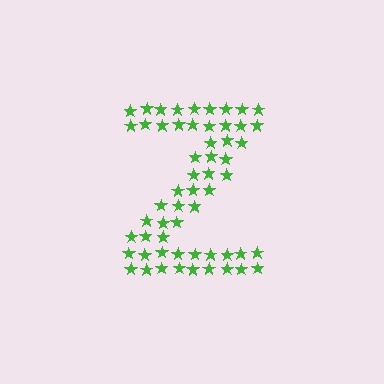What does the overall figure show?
The overall figure shows the letter Z.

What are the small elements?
The small elements are stars.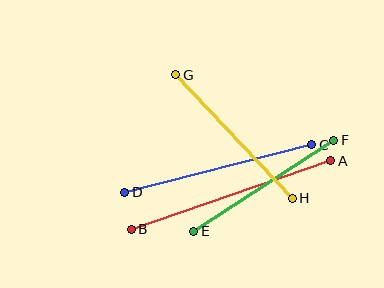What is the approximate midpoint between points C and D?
The midpoint is at approximately (218, 168) pixels.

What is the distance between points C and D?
The distance is approximately 193 pixels.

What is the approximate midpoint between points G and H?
The midpoint is at approximately (234, 137) pixels.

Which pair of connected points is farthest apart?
Points A and B are farthest apart.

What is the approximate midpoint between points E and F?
The midpoint is at approximately (264, 186) pixels.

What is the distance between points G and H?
The distance is approximately 170 pixels.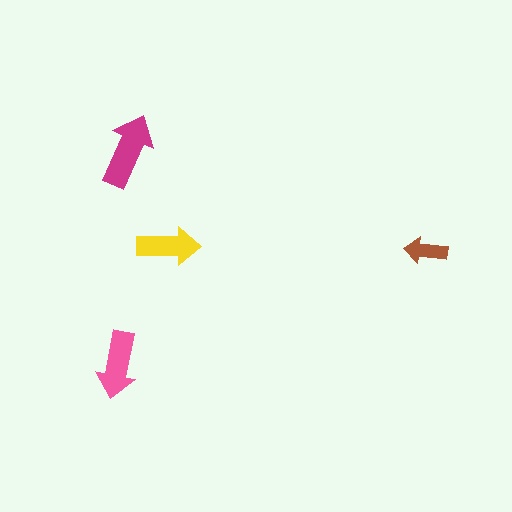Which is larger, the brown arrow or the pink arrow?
The pink one.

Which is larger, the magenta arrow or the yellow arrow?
The magenta one.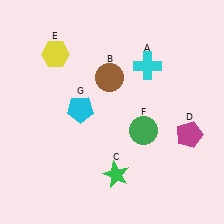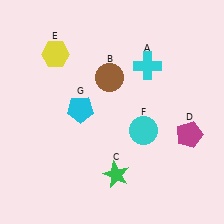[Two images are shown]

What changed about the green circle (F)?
In Image 1, F is green. In Image 2, it changed to cyan.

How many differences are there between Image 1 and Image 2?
There is 1 difference between the two images.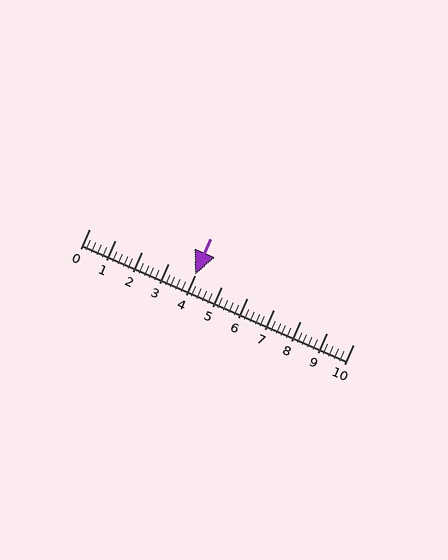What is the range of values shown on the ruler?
The ruler shows values from 0 to 10.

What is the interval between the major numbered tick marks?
The major tick marks are spaced 1 units apart.